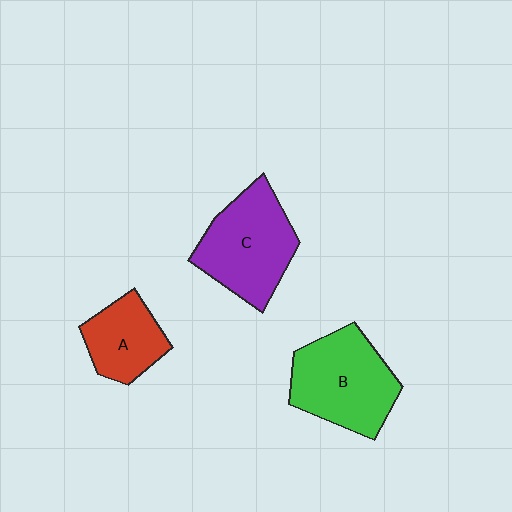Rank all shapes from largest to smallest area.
From largest to smallest: B (green), C (purple), A (red).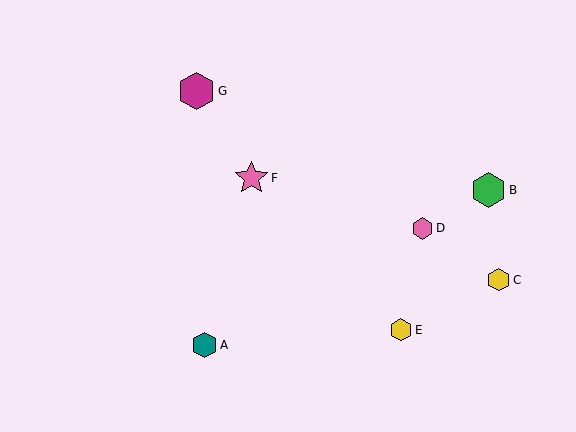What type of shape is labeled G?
Shape G is a magenta hexagon.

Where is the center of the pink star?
The center of the pink star is at (251, 178).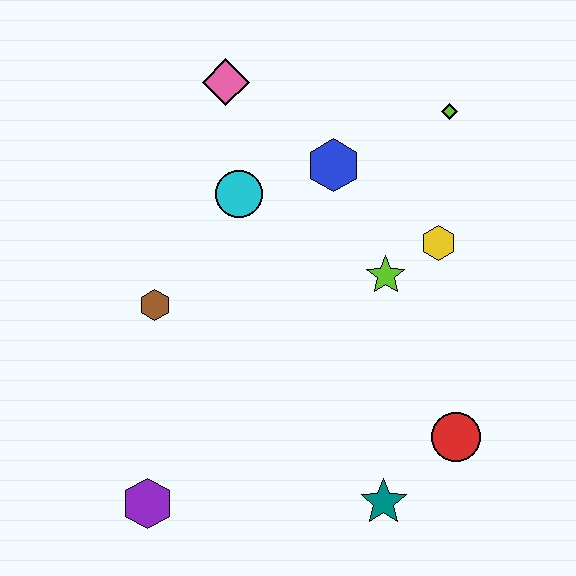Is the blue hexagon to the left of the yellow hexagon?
Yes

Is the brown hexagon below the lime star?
Yes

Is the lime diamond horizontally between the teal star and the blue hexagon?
No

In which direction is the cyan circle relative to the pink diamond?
The cyan circle is below the pink diamond.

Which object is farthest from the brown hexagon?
The lime diamond is farthest from the brown hexagon.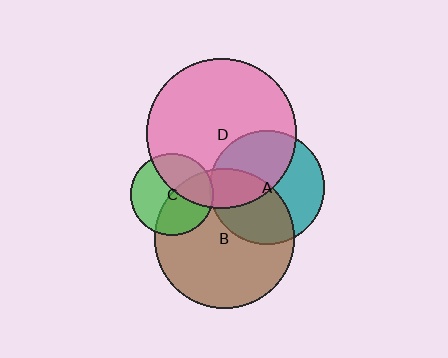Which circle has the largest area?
Circle D (pink).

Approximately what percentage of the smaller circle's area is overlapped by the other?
Approximately 45%.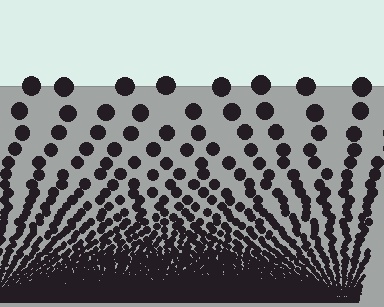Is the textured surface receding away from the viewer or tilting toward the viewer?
The surface appears to tilt toward the viewer. Texture elements get larger and sparser toward the top.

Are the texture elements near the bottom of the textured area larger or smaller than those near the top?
Smaller. The gradient is inverted — elements near the bottom are smaller and denser.